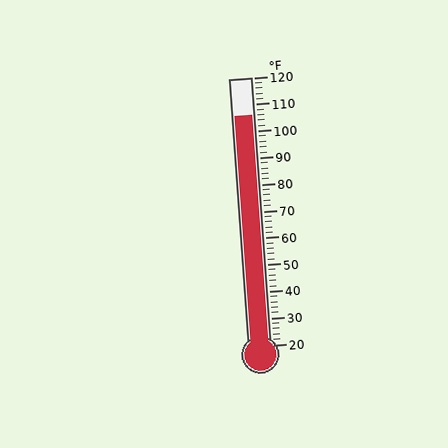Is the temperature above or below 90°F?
The temperature is above 90°F.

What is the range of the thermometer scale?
The thermometer scale ranges from 20°F to 120°F.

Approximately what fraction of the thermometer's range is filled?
The thermometer is filled to approximately 85% of its range.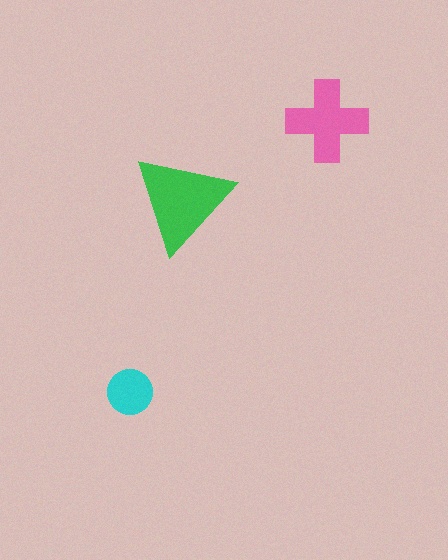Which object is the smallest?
The cyan circle.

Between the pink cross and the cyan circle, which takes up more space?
The pink cross.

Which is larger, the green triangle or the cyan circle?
The green triangle.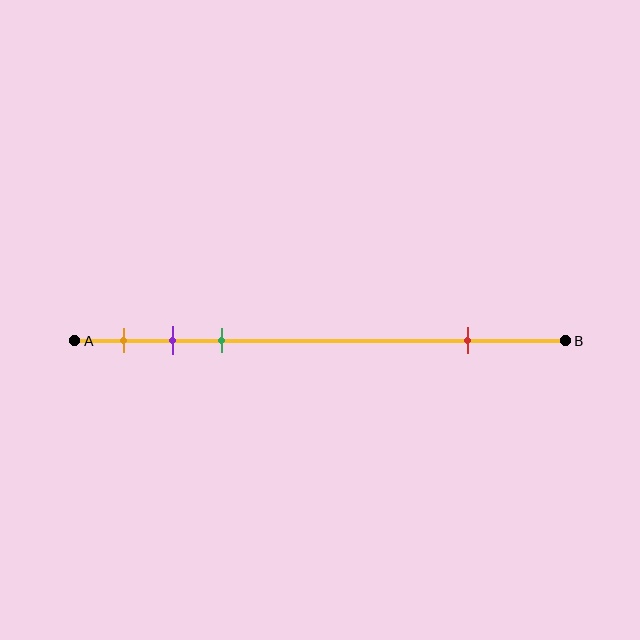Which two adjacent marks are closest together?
The purple and green marks are the closest adjacent pair.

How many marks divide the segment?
There are 4 marks dividing the segment.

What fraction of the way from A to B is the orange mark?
The orange mark is approximately 10% (0.1) of the way from A to B.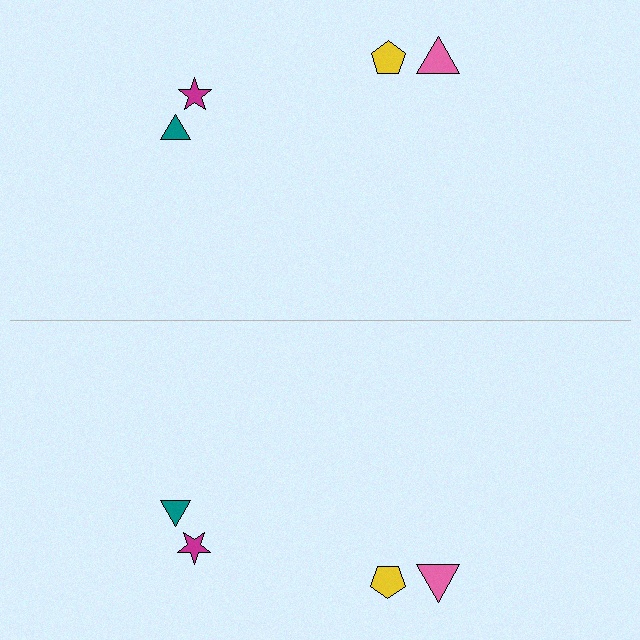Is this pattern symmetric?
Yes, this pattern has bilateral (reflection) symmetry.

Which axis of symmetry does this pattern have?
The pattern has a horizontal axis of symmetry running through the center of the image.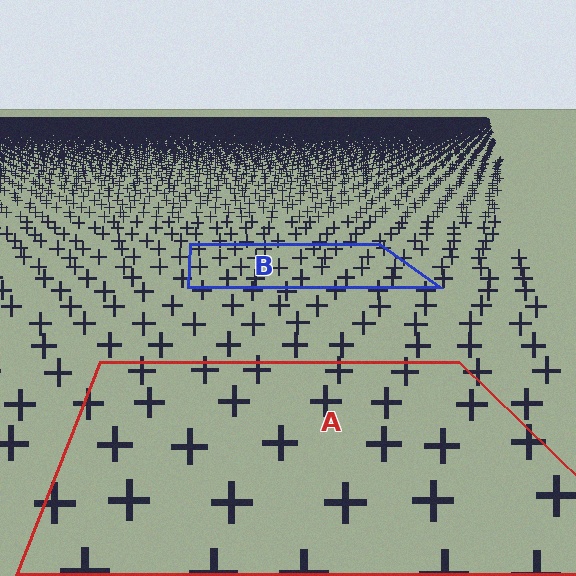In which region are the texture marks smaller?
The texture marks are smaller in region B, because it is farther away.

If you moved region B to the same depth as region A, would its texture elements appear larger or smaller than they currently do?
They would appear larger. At a closer depth, the same texture elements are projected at a bigger on-screen size.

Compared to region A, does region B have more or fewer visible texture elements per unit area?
Region B has more texture elements per unit area — they are packed more densely because it is farther away.